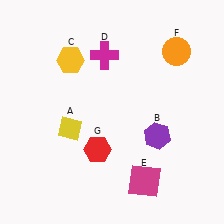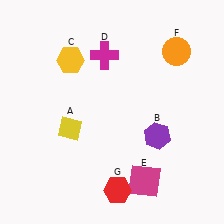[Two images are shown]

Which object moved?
The red hexagon (G) moved down.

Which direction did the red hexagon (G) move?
The red hexagon (G) moved down.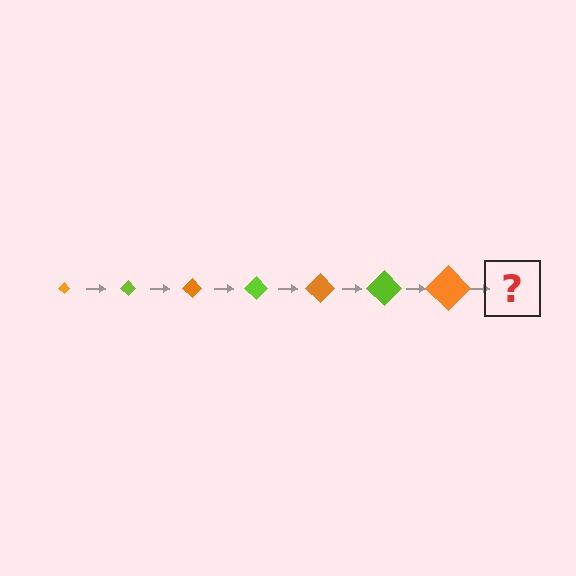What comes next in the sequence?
The next element should be a lime diamond, larger than the previous one.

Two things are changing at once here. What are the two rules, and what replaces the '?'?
The two rules are that the diamond grows larger each step and the color cycles through orange and lime. The '?' should be a lime diamond, larger than the previous one.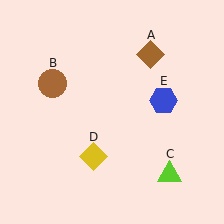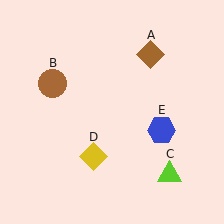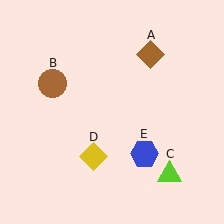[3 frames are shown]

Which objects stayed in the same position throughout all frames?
Brown diamond (object A) and brown circle (object B) and lime triangle (object C) and yellow diamond (object D) remained stationary.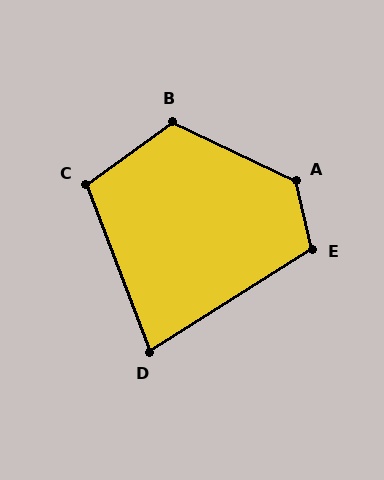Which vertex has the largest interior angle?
A, at approximately 128 degrees.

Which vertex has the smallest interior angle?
D, at approximately 79 degrees.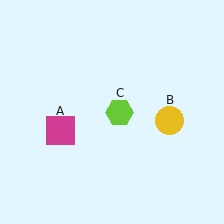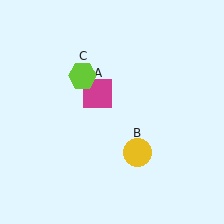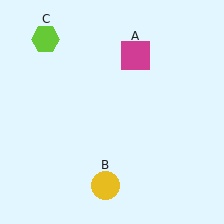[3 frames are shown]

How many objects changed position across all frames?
3 objects changed position: magenta square (object A), yellow circle (object B), lime hexagon (object C).